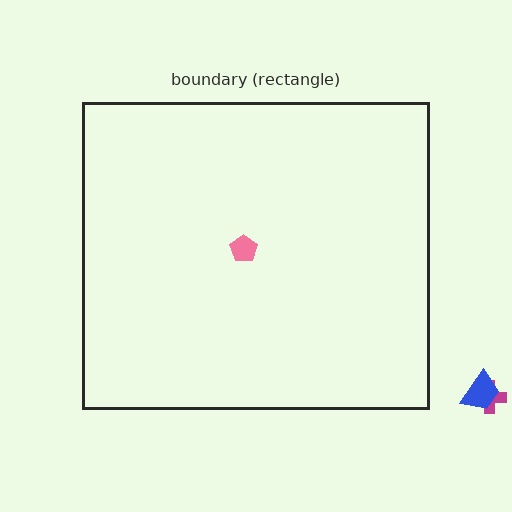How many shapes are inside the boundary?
1 inside, 2 outside.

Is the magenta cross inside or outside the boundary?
Outside.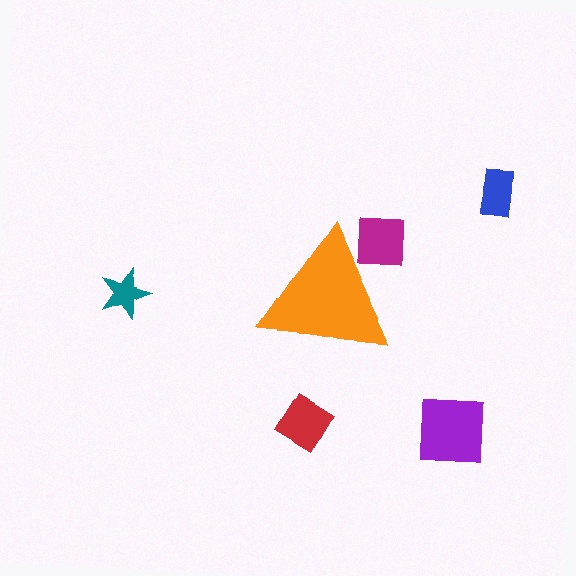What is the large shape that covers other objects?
An orange triangle.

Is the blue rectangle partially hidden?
No, the blue rectangle is fully visible.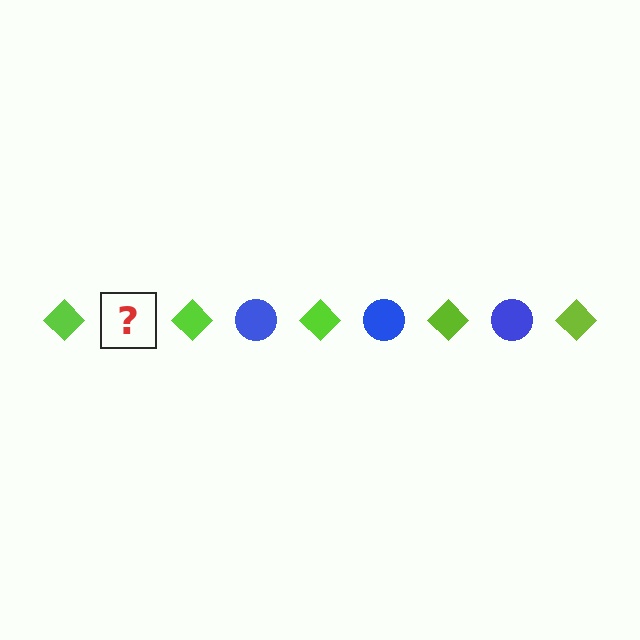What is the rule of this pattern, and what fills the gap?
The rule is that the pattern alternates between lime diamond and blue circle. The gap should be filled with a blue circle.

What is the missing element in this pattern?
The missing element is a blue circle.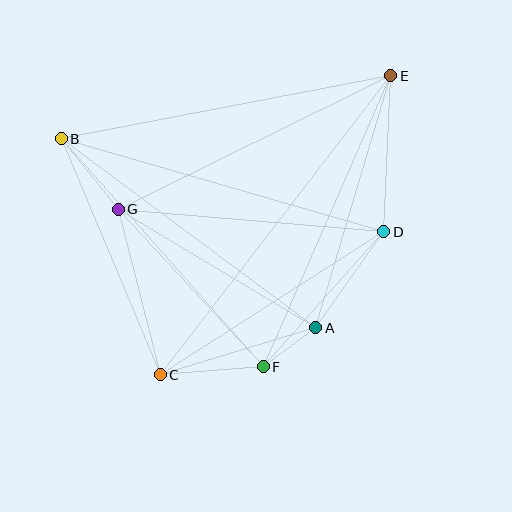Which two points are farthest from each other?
Points C and E are farthest from each other.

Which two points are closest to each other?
Points A and F are closest to each other.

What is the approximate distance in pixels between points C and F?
The distance between C and F is approximately 104 pixels.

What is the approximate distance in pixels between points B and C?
The distance between B and C is approximately 256 pixels.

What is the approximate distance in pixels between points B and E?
The distance between B and E is approximately 336 pixels.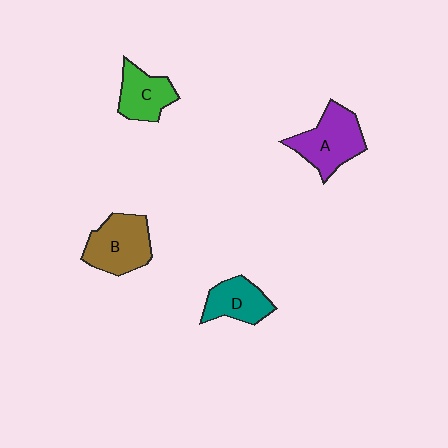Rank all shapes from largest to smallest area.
From largest to smallest: A (purple), B (brown), C (green), D (teal).